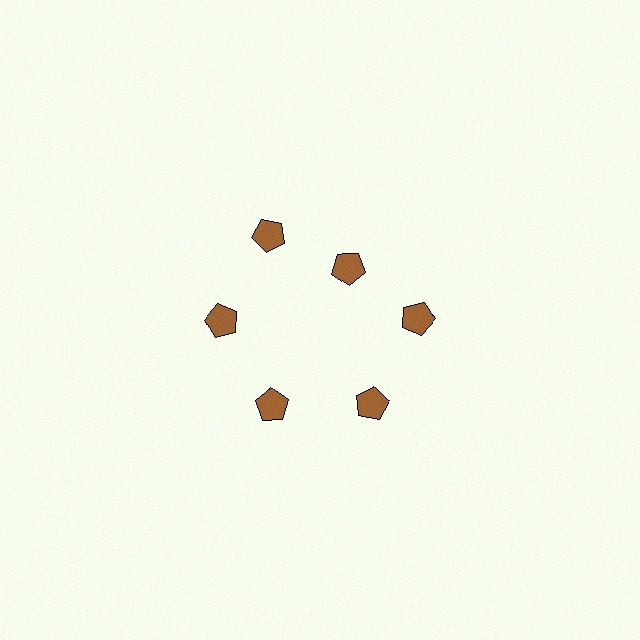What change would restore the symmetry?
The symmetry would be restored by moving it outward, back onto the ring so that all 6 pentagons sit at equal angles and equal distance from the center.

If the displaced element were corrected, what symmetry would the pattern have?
It would have 6-fold rotational symmetry — the pattern would map onto itself every 60 degrees.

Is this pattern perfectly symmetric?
No. The 6 brown pentagons are arranged in a ring, but one element near the 1 o'clock position is pulled inward toward the center, breaking the 6-fold rotational symmetry.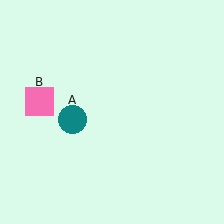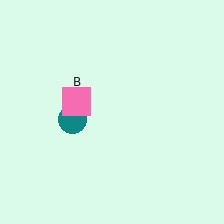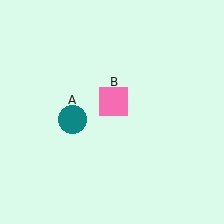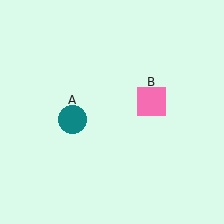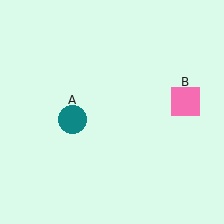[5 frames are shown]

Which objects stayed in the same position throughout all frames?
Teal circle (object A) remained stationary.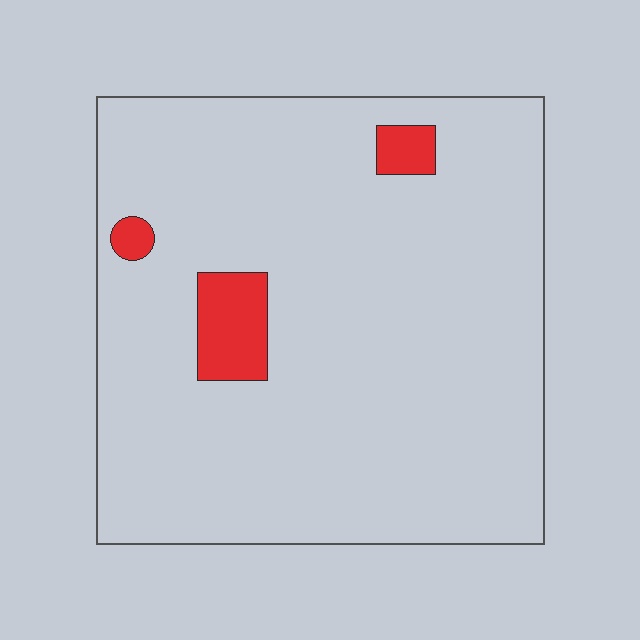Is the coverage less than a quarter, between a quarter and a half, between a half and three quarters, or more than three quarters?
Less than a quarter.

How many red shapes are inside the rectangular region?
3.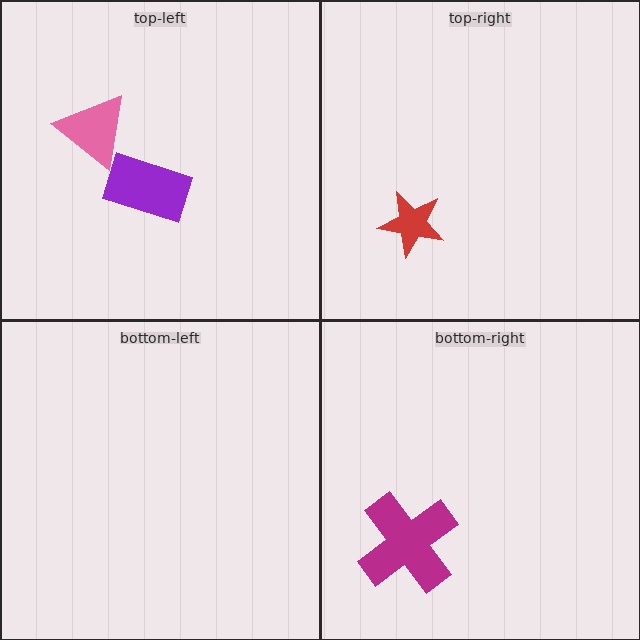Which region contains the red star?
The top-right region.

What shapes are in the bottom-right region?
The magenta cross.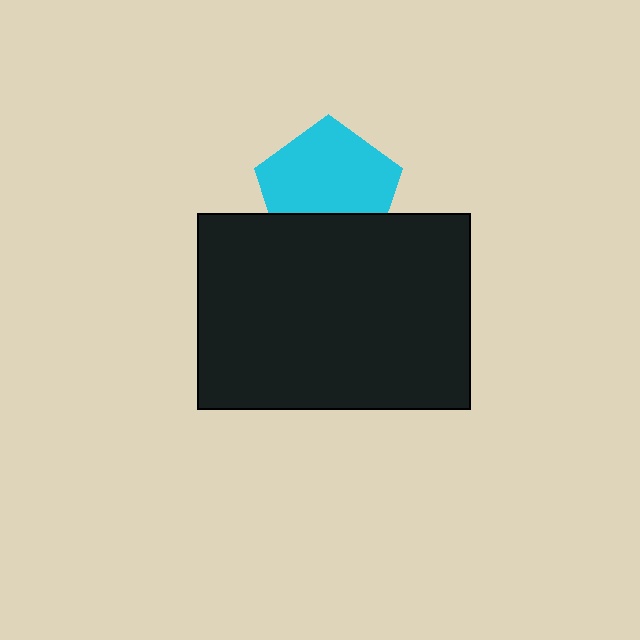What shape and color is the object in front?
The object in front is a black rectangle.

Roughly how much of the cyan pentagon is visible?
Most of it is visible (roughly 69%).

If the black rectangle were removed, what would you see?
You would see the complete cyan pentagon.